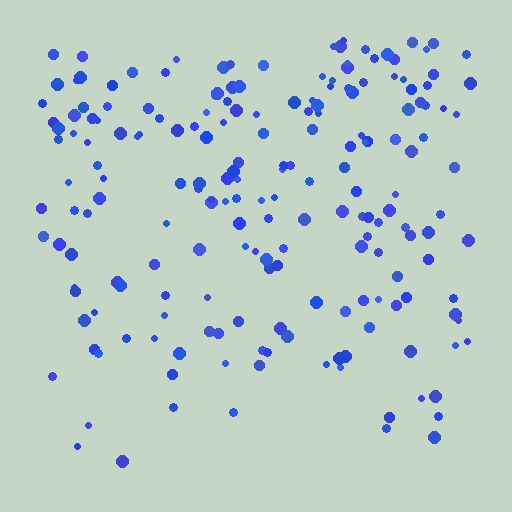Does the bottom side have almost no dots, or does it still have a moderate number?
Still a moderate number, just noticeably fewer than the top.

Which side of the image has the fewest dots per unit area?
The bottom.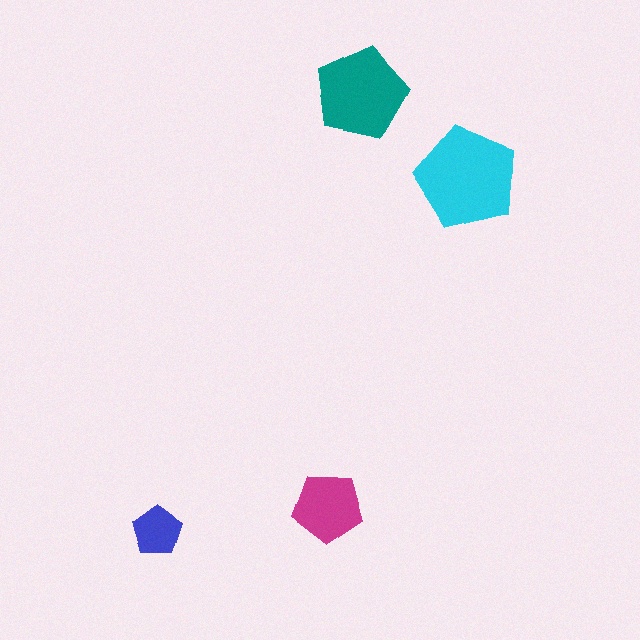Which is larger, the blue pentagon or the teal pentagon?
The teal one.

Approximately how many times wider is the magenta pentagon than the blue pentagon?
About 1.5 times wider.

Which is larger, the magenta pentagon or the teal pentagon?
The teal one.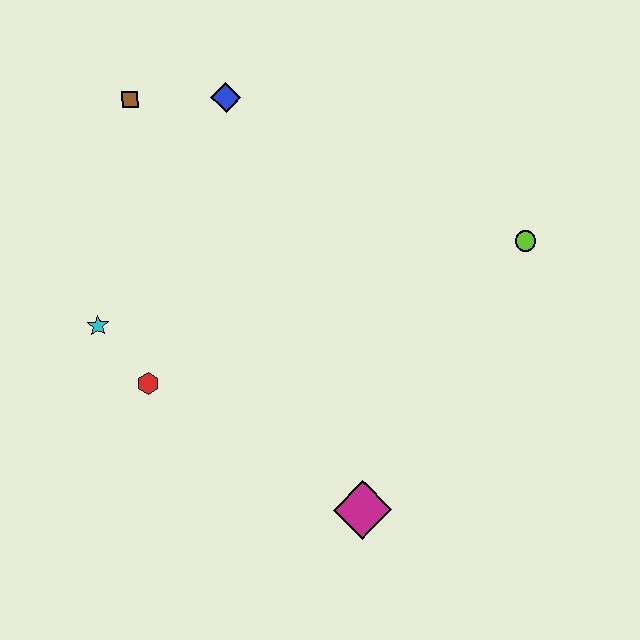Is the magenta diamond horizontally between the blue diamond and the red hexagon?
No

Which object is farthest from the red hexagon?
The lime circle is farthest from the red hexagon.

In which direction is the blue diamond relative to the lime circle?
The blue diamond is to the left of the lime circle.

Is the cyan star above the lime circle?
No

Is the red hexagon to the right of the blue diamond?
No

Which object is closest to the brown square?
The blue diamond is closest to the brown square.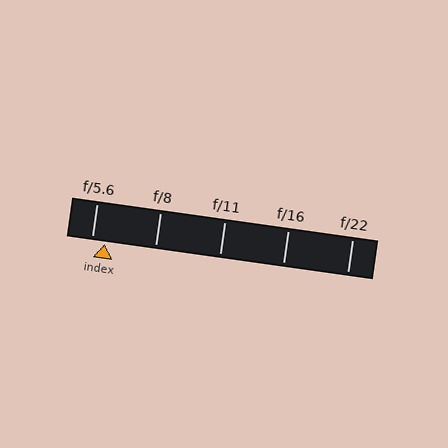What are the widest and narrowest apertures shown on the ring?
The widest aperture shown is f/5.6 and the narrowest is f/22.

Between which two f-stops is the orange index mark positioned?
The index mark is between f/5.6 and f/8.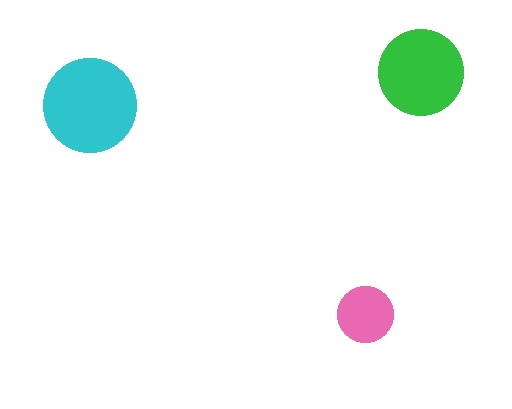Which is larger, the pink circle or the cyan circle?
The cyan one.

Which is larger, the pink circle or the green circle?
The green one.